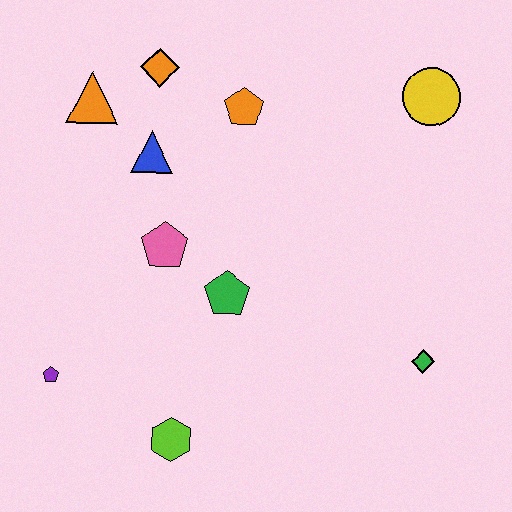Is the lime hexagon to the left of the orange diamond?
No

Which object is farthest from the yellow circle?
The purple pentagon is farthest from the yellow circle.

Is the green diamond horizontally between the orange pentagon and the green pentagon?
No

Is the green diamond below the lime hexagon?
No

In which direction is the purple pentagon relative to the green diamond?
The purple pentagon is to the left of the green diamond.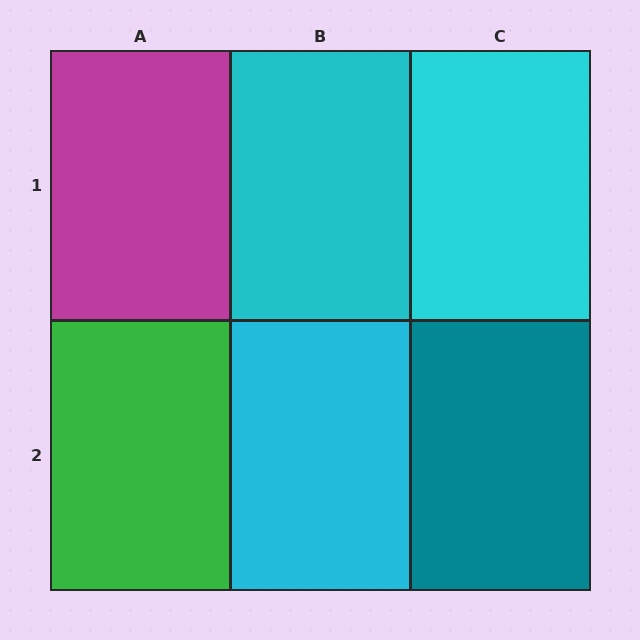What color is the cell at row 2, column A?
Green.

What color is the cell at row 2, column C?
Teal.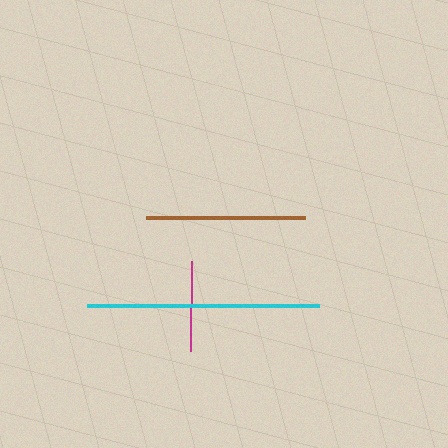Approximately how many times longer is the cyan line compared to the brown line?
The cyan line is approximately 1.5 times the length of the brown line.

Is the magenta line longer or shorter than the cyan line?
The cyan line is longer than the magenta line.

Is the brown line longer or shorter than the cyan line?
The cyan line is longer than the brown line.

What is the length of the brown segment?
The brown segment is approximately 160 pixels long.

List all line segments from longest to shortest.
From longest to shortest: cyan, brown, magenta.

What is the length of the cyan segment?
The cyan segment is approximately 231 pixels long.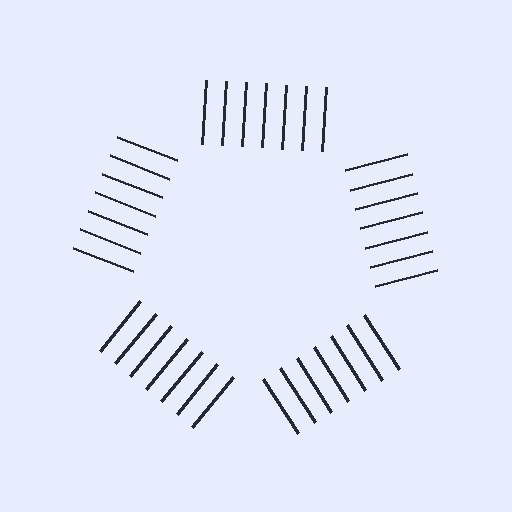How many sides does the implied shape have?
5 sides — the line-ends trace a pentagon.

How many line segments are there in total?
35 — 7 along each of the 5 edges.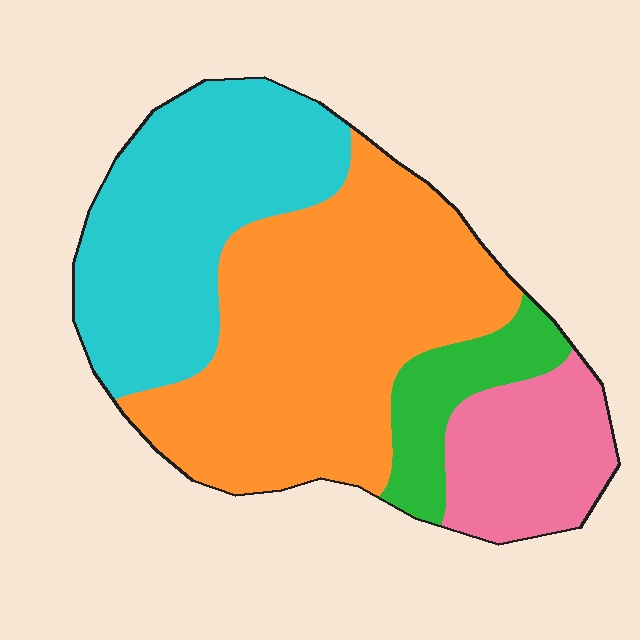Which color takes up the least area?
Green, at roughly 10%.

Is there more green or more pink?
Pink.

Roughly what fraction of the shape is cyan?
Cyan takes up between a sixth and a third of the shape.